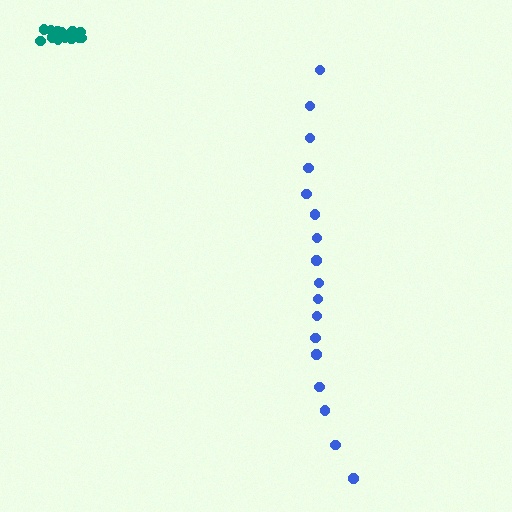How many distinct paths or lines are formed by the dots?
There are 2 distinct paths.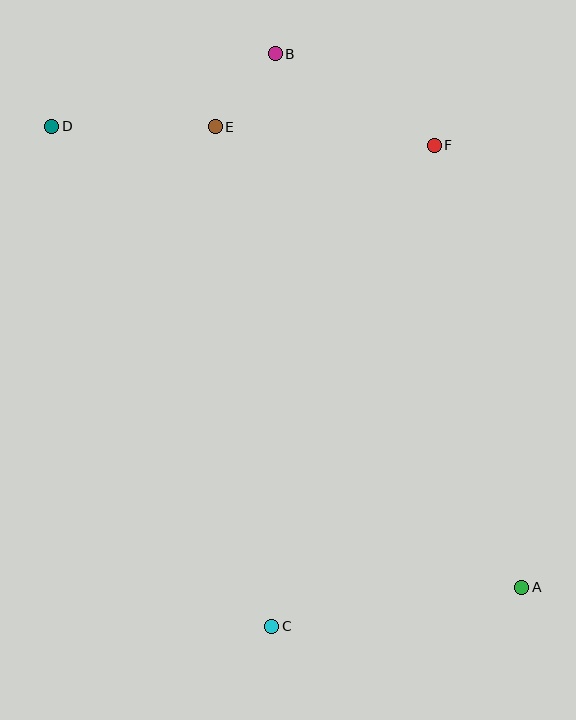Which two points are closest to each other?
Points B and E are closest to each other.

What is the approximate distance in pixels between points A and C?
The distance between A and C is approximately 253 pixels.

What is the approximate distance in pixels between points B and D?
The distance between B and D is approximately 235 pixels.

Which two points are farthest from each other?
Points A and D are farthest from each other.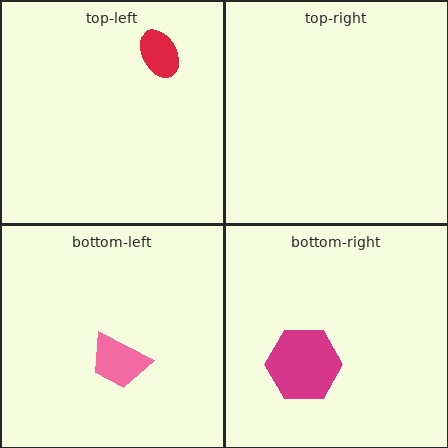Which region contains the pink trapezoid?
The bottom-left region.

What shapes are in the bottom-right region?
The magenta hexagon.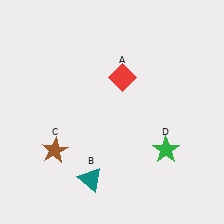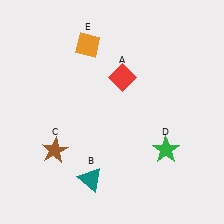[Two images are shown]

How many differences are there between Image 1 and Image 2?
There is 1 difference between the two images.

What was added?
An orange diamond (E) was added in Image 2.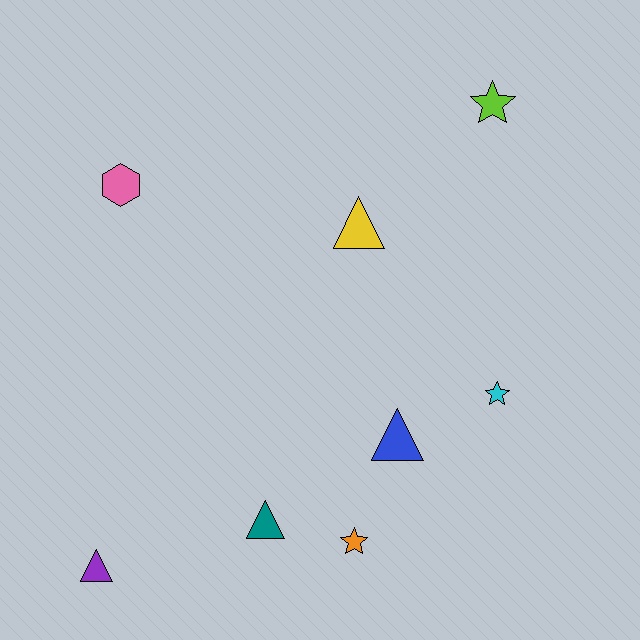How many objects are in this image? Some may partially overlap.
There are 8 objects.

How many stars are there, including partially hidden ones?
There are 3 stars.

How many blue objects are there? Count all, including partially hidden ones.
There is 1 blue object.